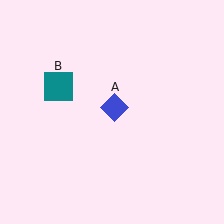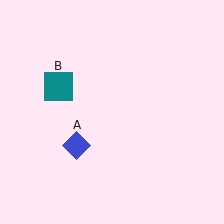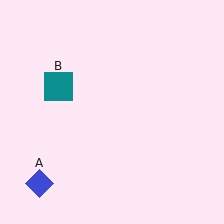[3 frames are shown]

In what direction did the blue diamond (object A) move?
The blue diamond (object A) moved down and to the left.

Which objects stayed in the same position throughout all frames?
Teal square (object B) remained stationary.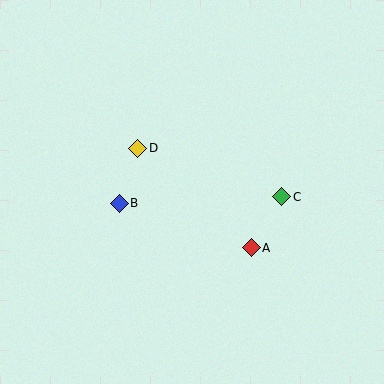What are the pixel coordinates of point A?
Point A is at (251, 248).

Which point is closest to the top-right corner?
Point C is closest to the top-right corner.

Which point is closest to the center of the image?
Point D at (138, 148) is closest to the center.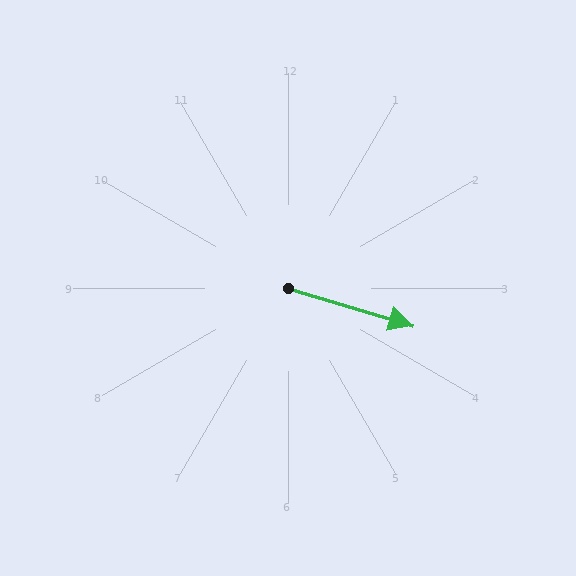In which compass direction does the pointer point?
East.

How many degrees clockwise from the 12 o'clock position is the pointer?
Approximately 107 degrees.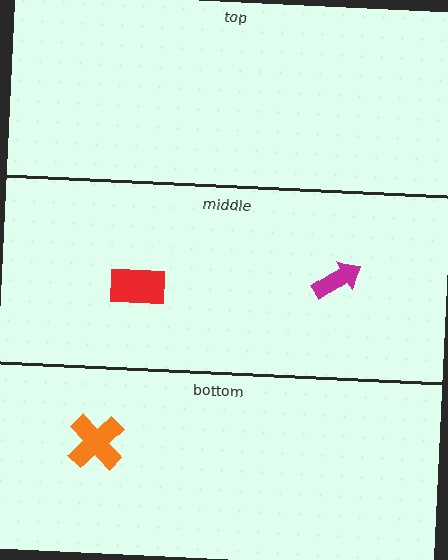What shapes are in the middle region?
The magenta arrow, the red rectangle.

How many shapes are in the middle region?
2.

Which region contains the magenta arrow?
The middle region.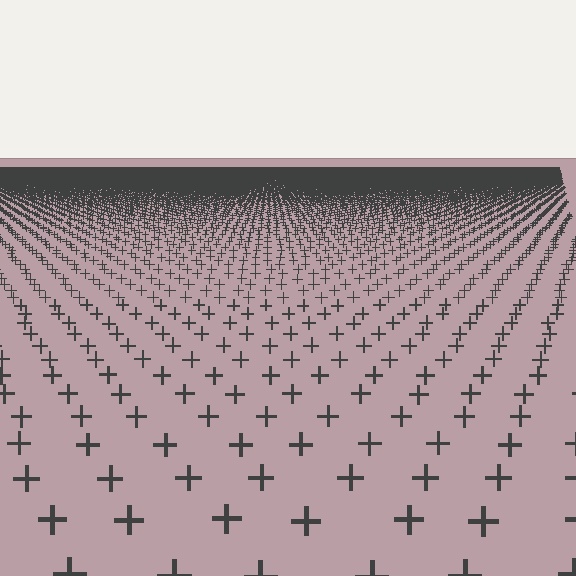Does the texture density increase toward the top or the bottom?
Density increases toward the top.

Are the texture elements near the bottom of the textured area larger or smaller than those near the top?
Larger. Near the bottom, elements are closer to the viewer and appear at a bigger on-screen size.